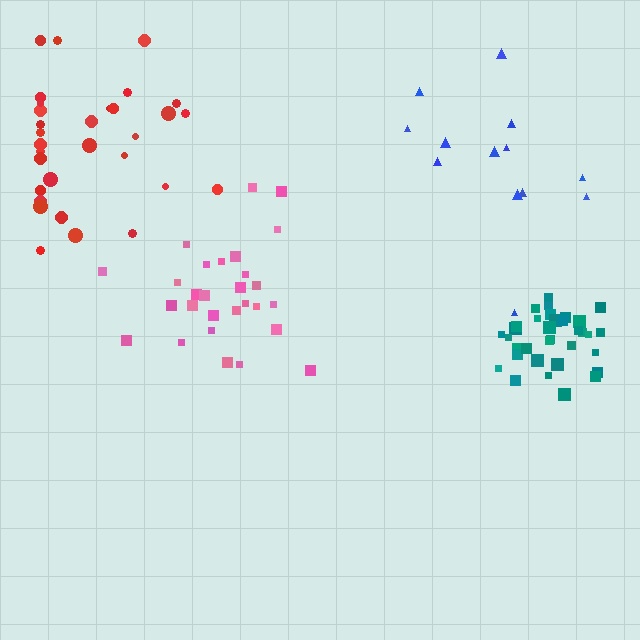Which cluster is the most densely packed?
Teal.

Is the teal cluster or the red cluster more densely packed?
Teal.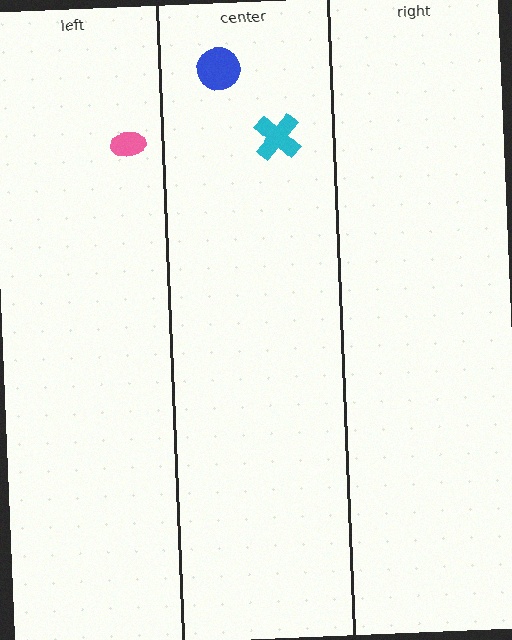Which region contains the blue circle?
The center region.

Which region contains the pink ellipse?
The left region.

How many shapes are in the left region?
1.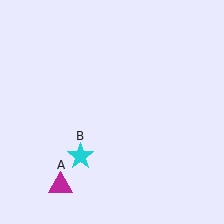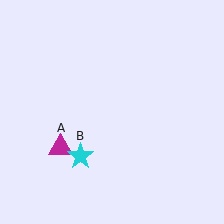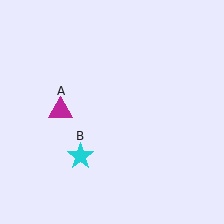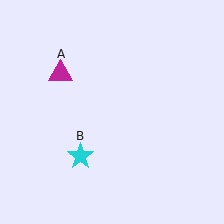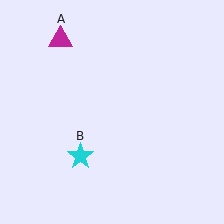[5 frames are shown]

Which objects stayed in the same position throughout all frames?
Cyan star (object B) remained stationary.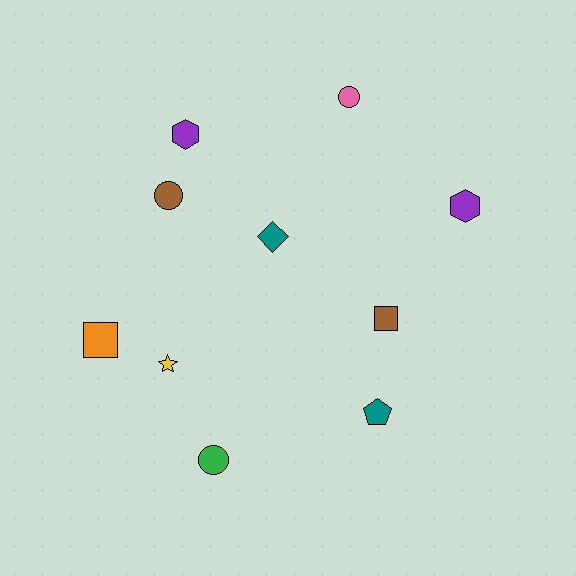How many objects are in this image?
There are 10 objects.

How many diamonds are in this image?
There is 1 diamond.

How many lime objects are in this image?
There are no lime objects.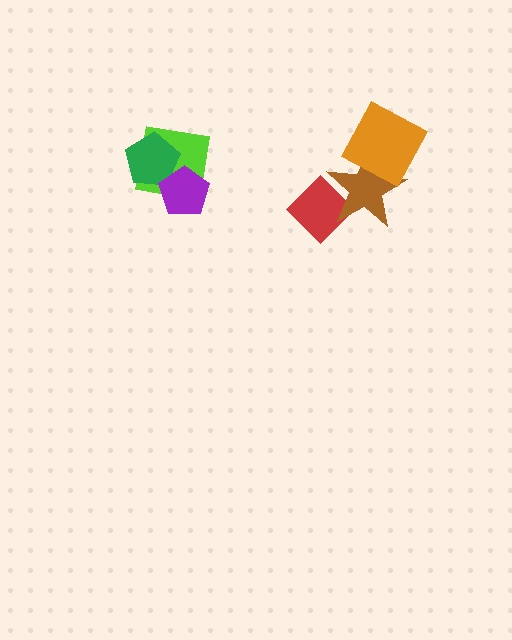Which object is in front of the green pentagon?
The purple pentagon is in front of the green pentagon.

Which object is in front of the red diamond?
The brown star is in front of the red diamond.